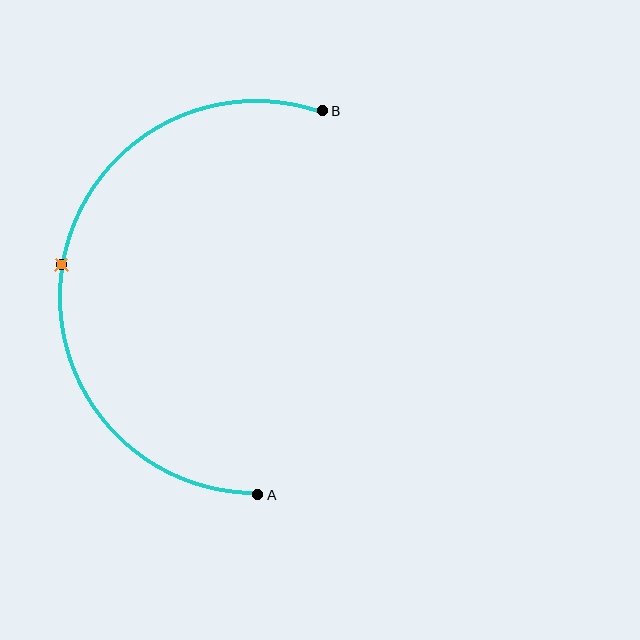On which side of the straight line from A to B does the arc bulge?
The arc bulges to the left of the straight line connecting A and B.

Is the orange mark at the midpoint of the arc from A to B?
Yes. The orange mark lies on the arc at equal arc-length from both A and B — it is the arc midpoint.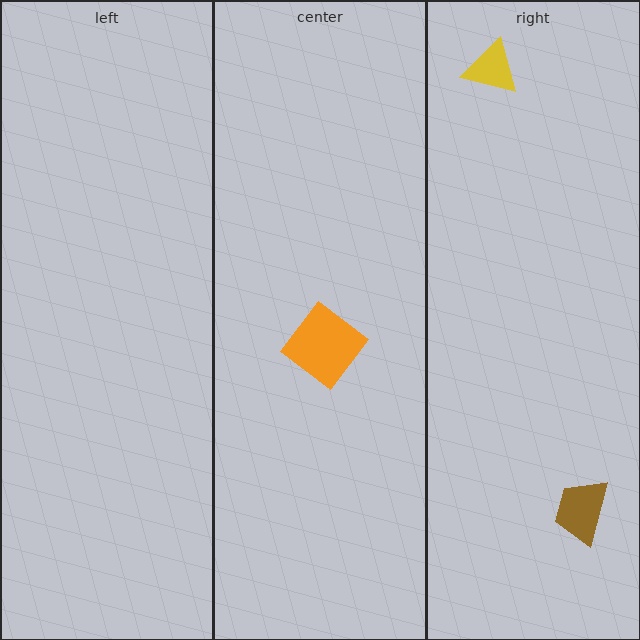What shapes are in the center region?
The orange diamond.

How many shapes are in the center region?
1.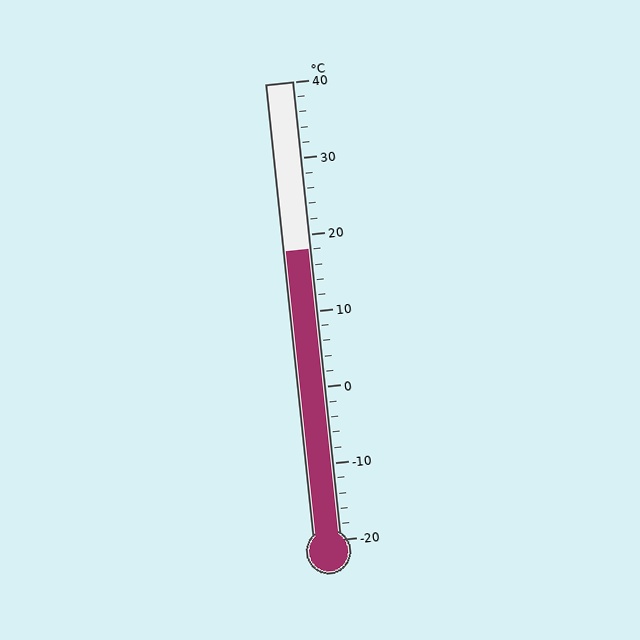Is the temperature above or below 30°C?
The temperature is below 30°C.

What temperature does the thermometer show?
The thermometer shows approximately 18°C.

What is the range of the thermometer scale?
The thermometer scale ranges from -20°C to 40°C.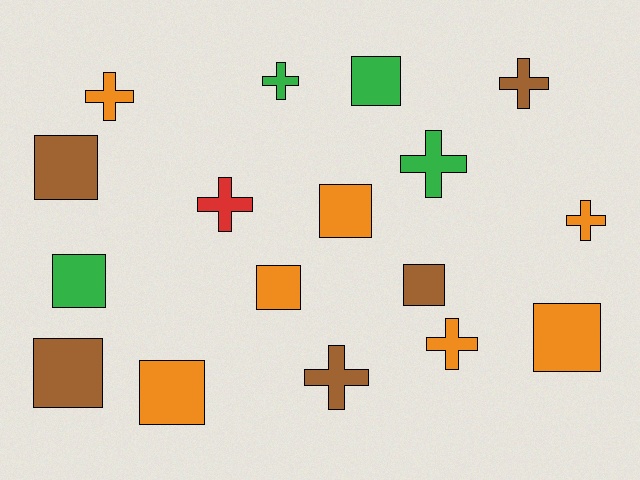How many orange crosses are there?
There are 3 orange crosses.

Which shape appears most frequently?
Square, with 9 objects.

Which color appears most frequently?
Orange, with 7 objects.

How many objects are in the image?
There are 17 objects.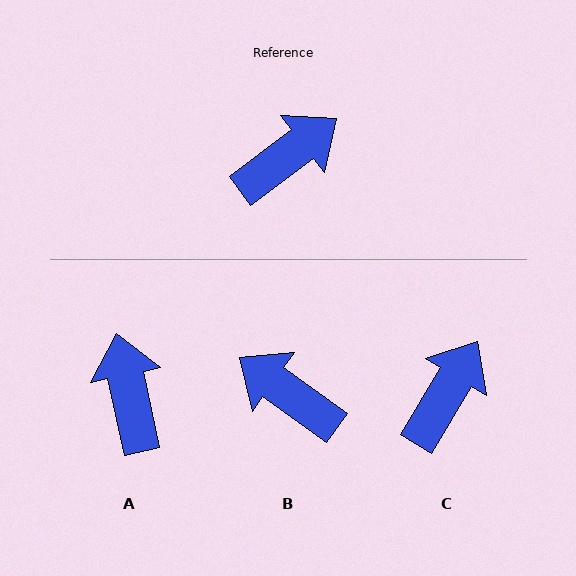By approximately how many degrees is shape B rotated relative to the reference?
Approximately 108 degrees counter-clockwise.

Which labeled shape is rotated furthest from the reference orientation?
B, about 108 degrees away.